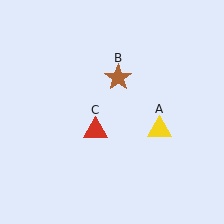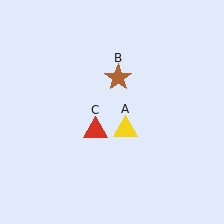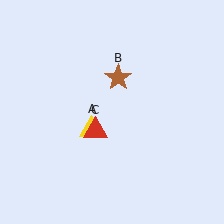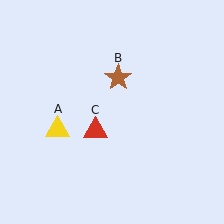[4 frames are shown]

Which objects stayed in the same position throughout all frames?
Brown star (object B) and red triangle (object C) remained stationary.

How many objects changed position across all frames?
1 object changed position: yellow triangle (object A).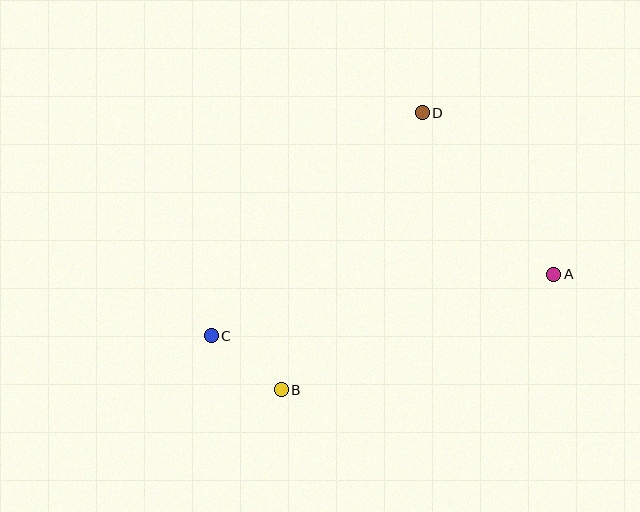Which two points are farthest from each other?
Points A and C are farthest from each other.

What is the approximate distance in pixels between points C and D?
The distance between C and D is approximately 307 pixels.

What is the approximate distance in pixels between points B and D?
The distance between B and D is approximately 310 pixels.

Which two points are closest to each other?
Points B and C are closest to each other.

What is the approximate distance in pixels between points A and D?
The distance between A and D is approximately 208 pixels.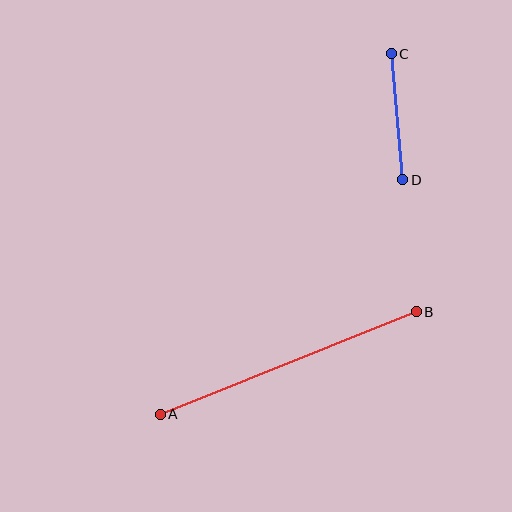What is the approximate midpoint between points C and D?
The midpoint is at approximately (397, 117) pixels.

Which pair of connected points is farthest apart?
Points A and B are farthest apart.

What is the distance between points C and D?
The distance is approximately 127 pixels.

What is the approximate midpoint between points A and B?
The midpoint is at approximately (288, 363) pixels.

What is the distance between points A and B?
The distance is approximately 275 pixels.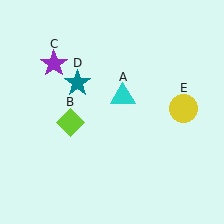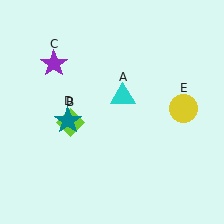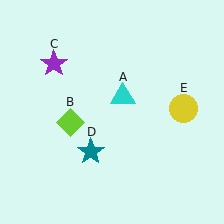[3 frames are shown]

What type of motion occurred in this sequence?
The teal star (object D) rotated counterclockwise around the center of the scene.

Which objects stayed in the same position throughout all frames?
Cyan triangle (object A) and lime diamond (object B) and purple star (object C) and yellow circle (object E) remained stationary.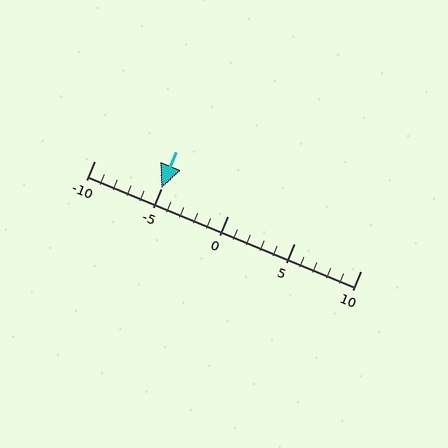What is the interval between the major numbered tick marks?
The major tick marks are spaced 5 units apart.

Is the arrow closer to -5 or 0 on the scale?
The arrow is closer to -5.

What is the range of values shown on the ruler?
The ruler shows values from -10 to 10.